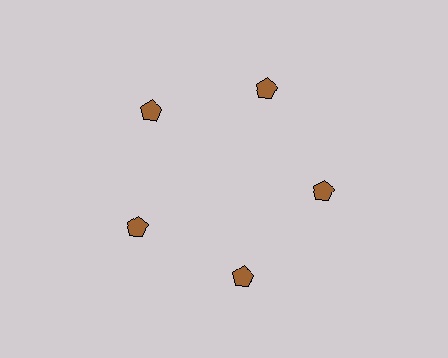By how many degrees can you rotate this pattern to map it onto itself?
The pattern maps onto itself every 72 degrees of rotation.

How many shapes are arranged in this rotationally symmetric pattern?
There are 5 shapes, arranged in 5 groups of 1.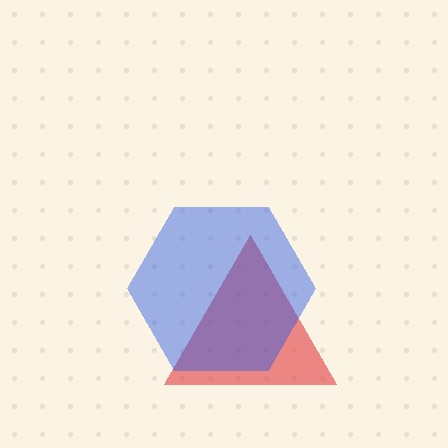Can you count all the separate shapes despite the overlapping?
Yes, there are 2 separate shapes.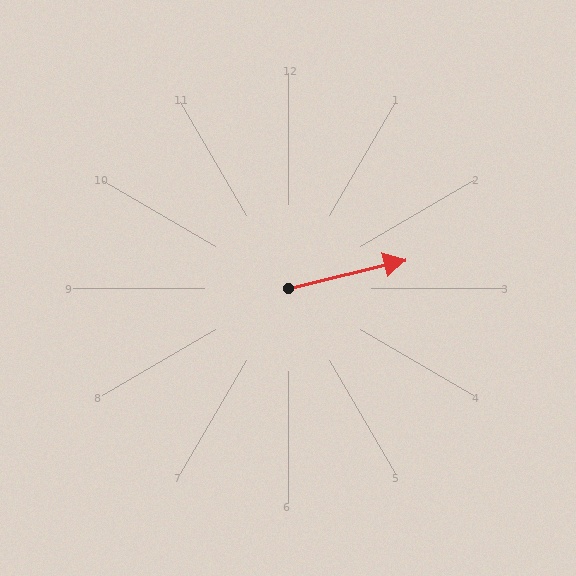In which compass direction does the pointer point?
East.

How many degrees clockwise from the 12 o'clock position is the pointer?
Approximately 76 degrees.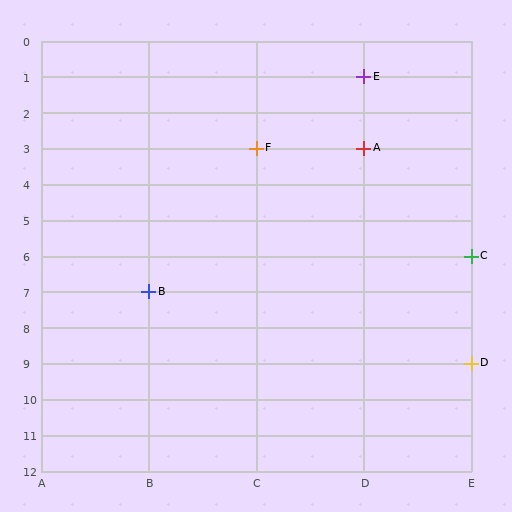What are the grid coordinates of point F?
Point F is at grid coordinates (C, 3).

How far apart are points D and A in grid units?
Points D and A are 1 column and 6 rows apart (about 6.1 grid units diagonally).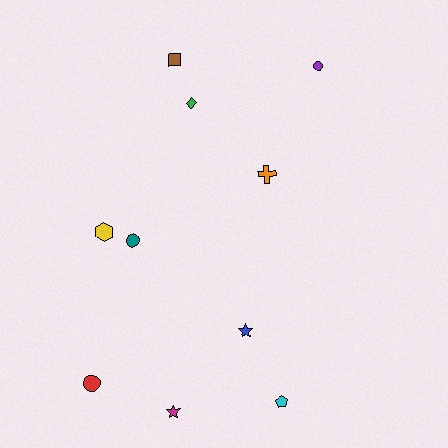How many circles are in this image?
There are 3 circles.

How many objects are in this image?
There are 10 objects.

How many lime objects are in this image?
There are no lime objects.